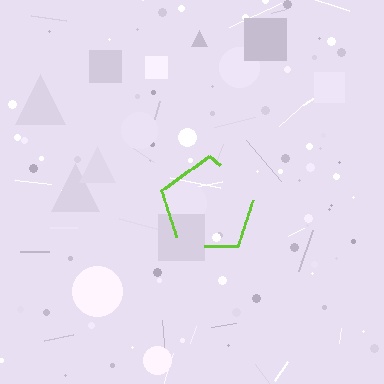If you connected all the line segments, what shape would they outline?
They would outline a pentagon.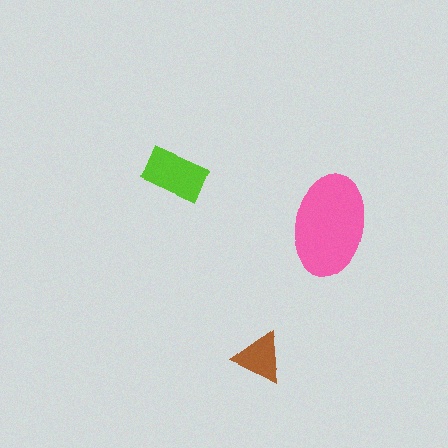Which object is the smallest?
The brown triangle.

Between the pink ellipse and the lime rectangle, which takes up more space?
The pink ellipse.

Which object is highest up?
The lime rectangle is topmost.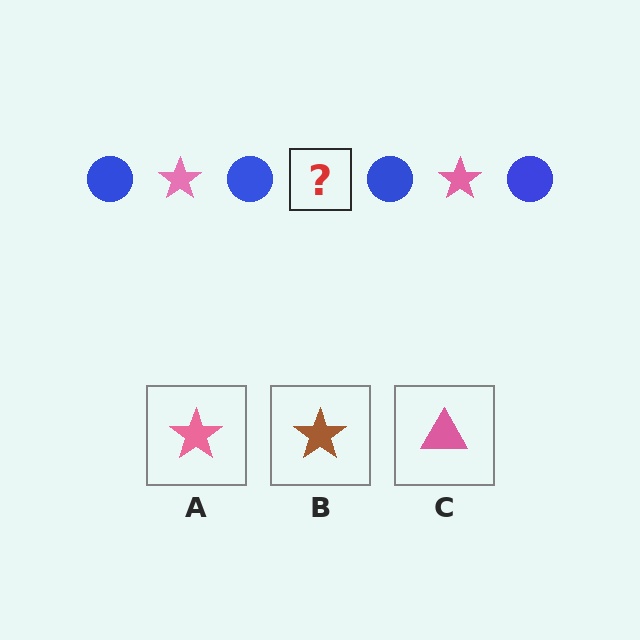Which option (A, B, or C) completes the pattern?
A.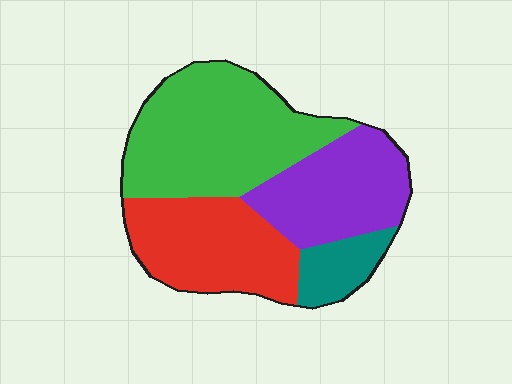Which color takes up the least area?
Teal, at roughly 10%.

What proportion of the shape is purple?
Purple takes up between a sixth and a third of the shape.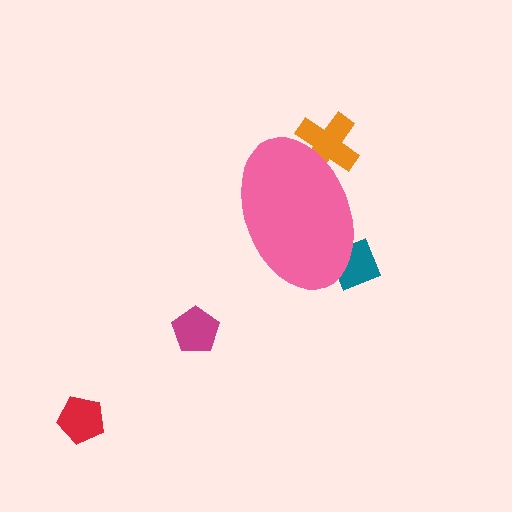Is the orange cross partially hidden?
Yes, the orange cross is partially hidden behind the pink ellipse.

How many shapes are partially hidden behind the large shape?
2 shapes are partially hidden.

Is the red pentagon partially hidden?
No, the red pentagon is fully visible.